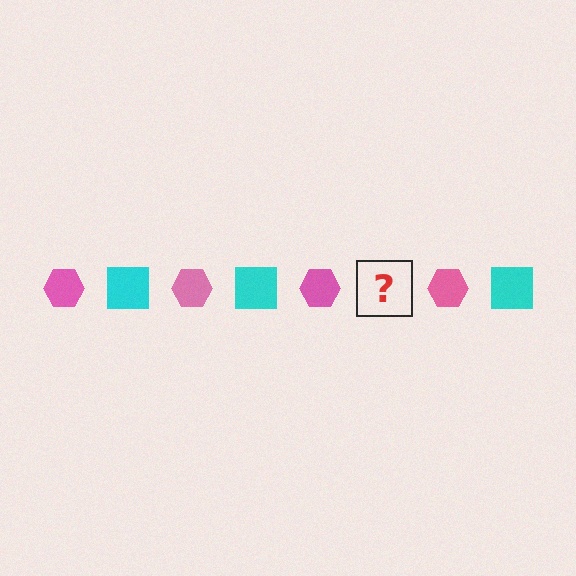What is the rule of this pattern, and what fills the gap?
The rule is that the pattern alternates between pink hexagon and cyan square. The gap should be filled with a cyan square.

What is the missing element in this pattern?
The missing element is a cyan square.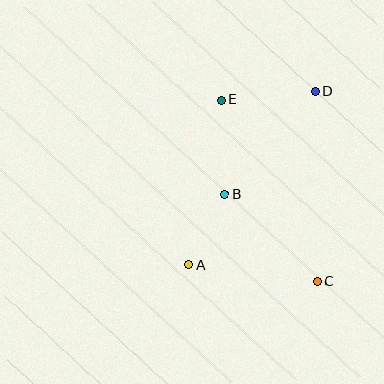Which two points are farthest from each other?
Points A and D are farthest from each other.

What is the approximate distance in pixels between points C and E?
The distance between C and E is approximately 205 pixels.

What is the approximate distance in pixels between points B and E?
The distance between B and E is approximately 94 pixels.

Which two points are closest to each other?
Points A and B are closest to each other.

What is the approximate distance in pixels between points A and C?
The distance between A and C is approximately 129 pixels.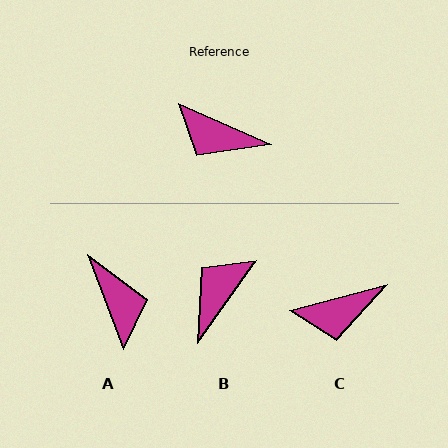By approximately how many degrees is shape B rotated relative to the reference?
Approximately 101 degrees clockwise.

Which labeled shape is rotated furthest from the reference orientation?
A, about 135 degrees away.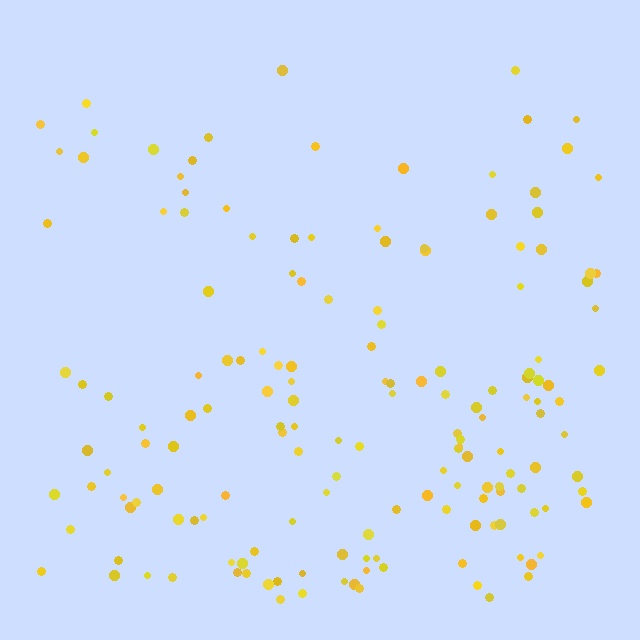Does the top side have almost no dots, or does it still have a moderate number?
Still a moderate number, just noticeably fewer than the bottom.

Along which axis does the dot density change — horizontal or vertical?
Vertical.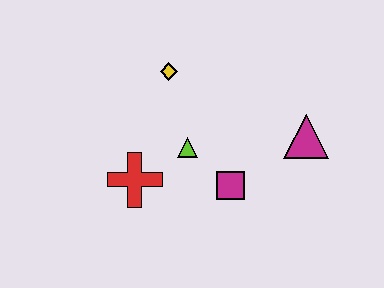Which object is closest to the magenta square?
The lime triangle is closest to the magenta square.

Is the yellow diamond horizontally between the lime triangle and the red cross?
Yes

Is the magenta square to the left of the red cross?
No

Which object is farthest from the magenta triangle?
The red cross is farthest from the magenta triangle.